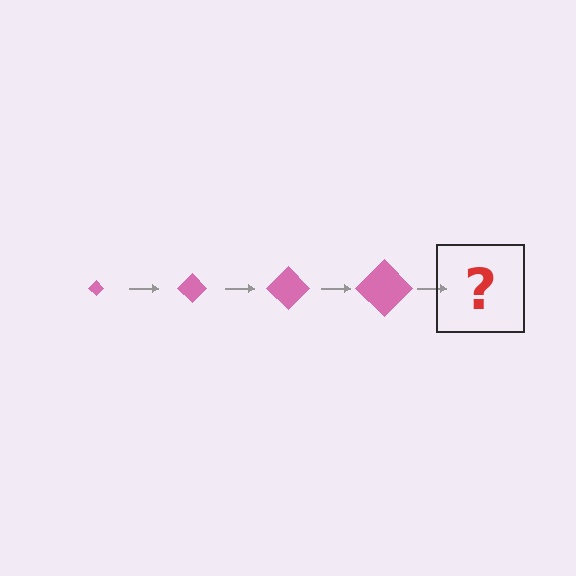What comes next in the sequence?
The next element should be a pink diamond, larger than the previous one.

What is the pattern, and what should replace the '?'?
The pattern is that the diamond gets progressively larger each step. The '?' should be a pink diamond, larger than the previous one.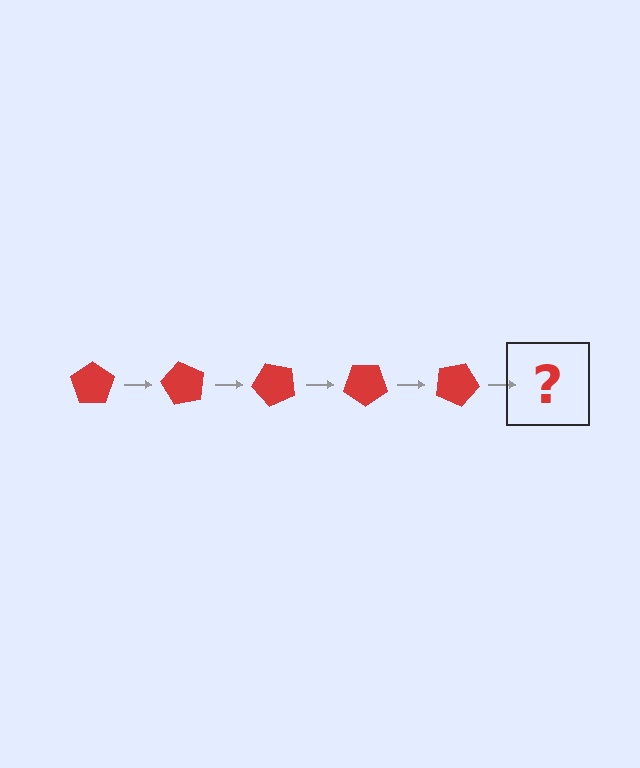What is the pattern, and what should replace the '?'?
The pattern is that the pentagon rotates 60 degrees each step. The '?' should be a red pentagon rotated 300 degrees.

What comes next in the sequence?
The next element should be a red pentagon rotated 300 degrees.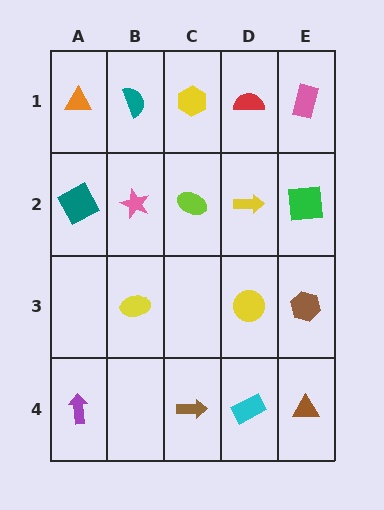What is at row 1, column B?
A teal semicircle.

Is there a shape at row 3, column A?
No, that cell is empty.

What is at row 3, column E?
A brown hexagon.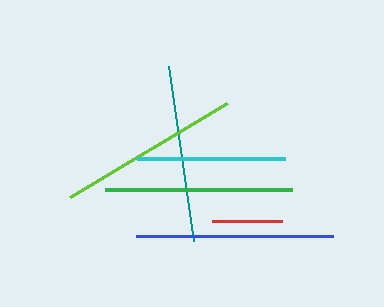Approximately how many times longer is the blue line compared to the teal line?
The blue line is approximately 1.1 times the length of the teal line.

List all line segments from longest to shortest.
From longest to shortest: blue, green, lime, teal, cyan, red.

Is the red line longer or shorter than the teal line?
The teal line is longer than the red line.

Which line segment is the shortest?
The red line is the shortest at approximately 70 pixels.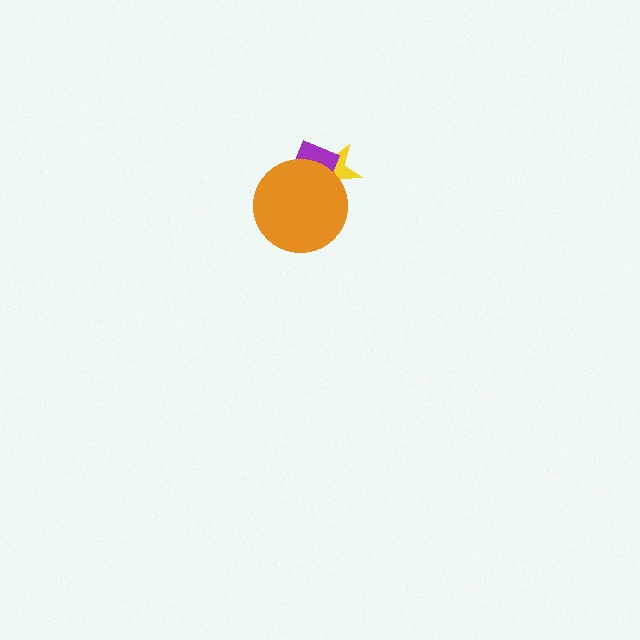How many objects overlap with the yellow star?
2 objects overlap with the yellow star.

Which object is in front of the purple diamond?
The orange circle is in front of the purple diamond.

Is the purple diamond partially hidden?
Yes, it is partially covered by another shape.